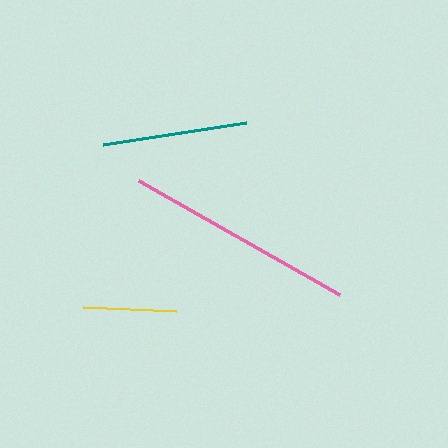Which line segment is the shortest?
The yellow line is the shortest at approximately 93 pixels.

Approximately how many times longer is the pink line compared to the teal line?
The pink line is approximately 1.6 times the length of the teal line.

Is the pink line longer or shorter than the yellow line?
The pink line is longer than the yellow line.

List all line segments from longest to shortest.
From longest to shortest: pink, teal, yellow.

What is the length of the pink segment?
The pink segment is approximately 232 pixels long.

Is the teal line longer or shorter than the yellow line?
The teal line is longer than the yellow line.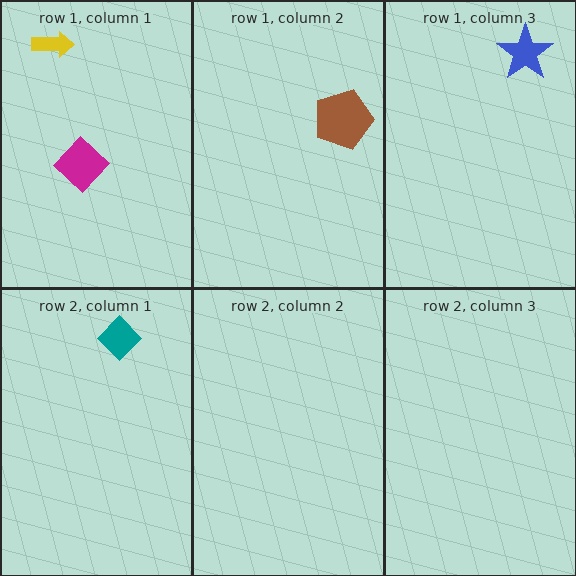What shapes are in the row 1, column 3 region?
The blue star.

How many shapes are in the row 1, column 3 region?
1.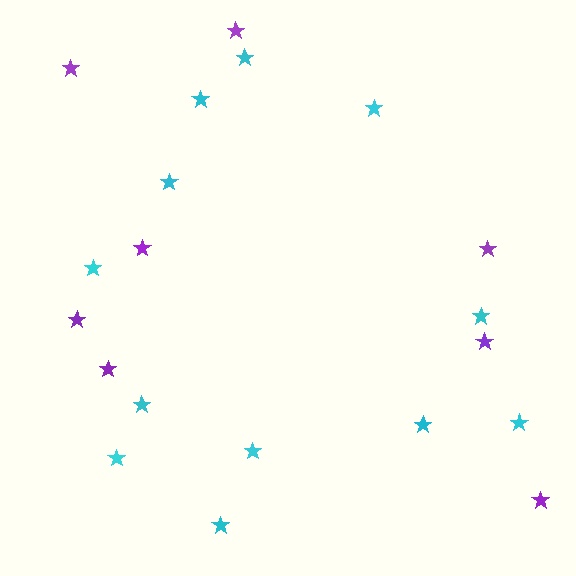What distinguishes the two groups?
There are 2 groups: one group of cyan stars (12) and one group of purple stars (8).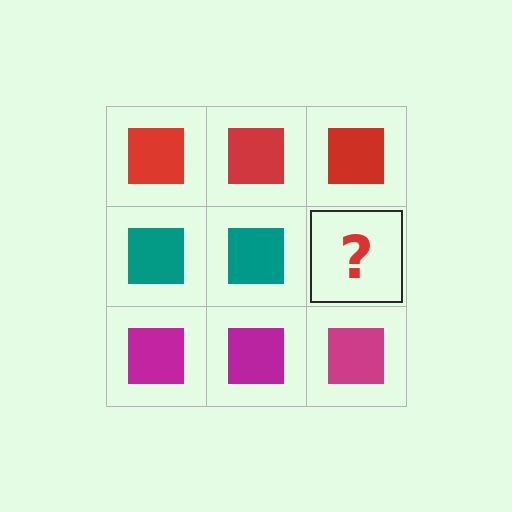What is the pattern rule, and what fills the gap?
The rule is that each row has a consistent color. The gap should be filled with a teal square.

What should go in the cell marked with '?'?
The missing cell should contain a teal square.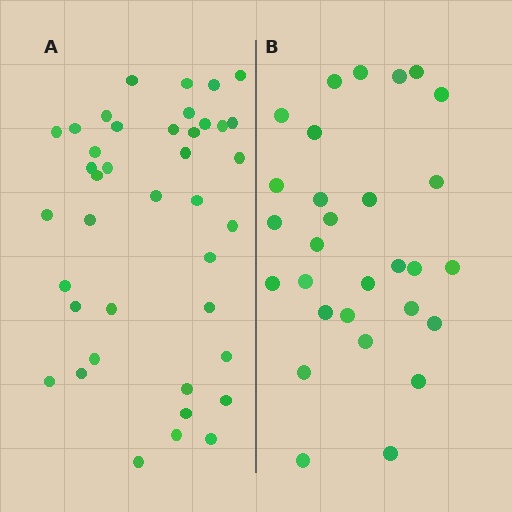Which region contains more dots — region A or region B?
Region A (the left region) has more dots.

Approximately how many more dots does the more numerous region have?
Region A has roughly 12 or so more dots than region B.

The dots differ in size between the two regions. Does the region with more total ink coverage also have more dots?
No. Region B has more total ink coverage because its dots are larger, but region A actually contains more individual dots. Total area can be misleading — the number of items is what matters here.